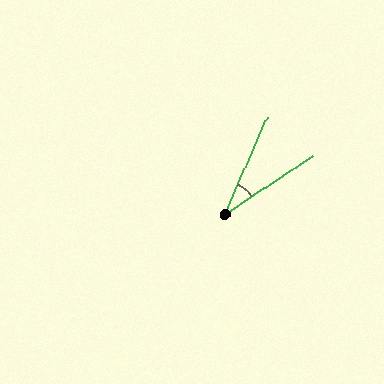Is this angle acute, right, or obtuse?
It is acute.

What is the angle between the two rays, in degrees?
Approximately 33 degrees.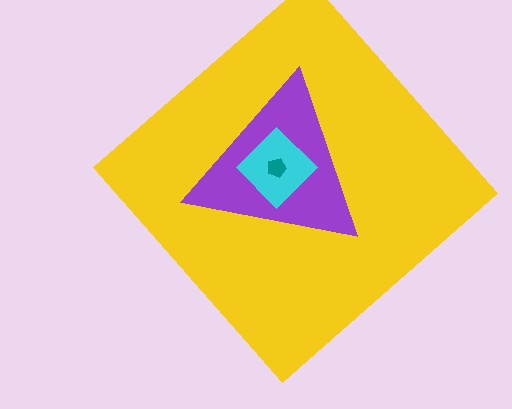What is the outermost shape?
The yellow diamond.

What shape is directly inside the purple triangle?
The cyan diamond.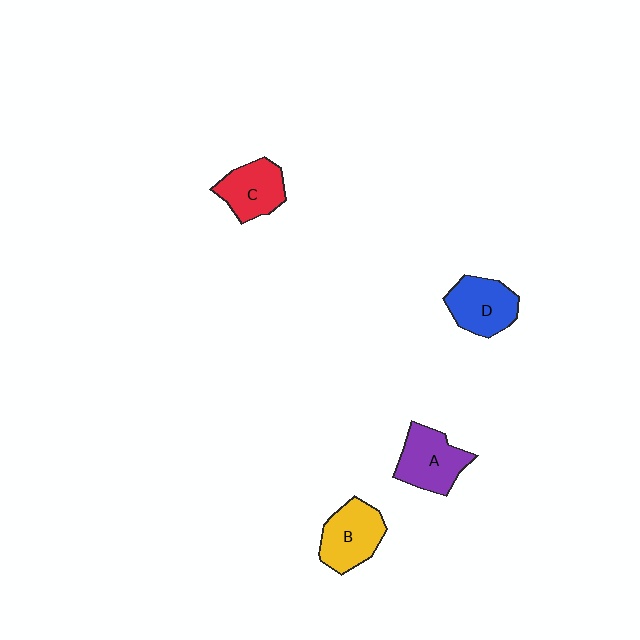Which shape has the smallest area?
Shape C (red).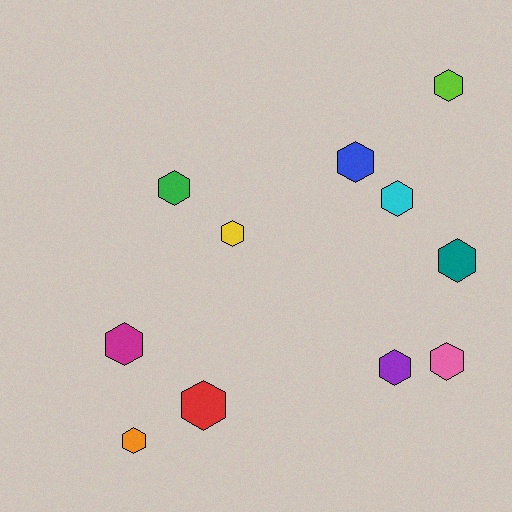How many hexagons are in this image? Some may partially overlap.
There are 11 hexagons.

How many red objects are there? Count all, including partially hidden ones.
There is 1 red object.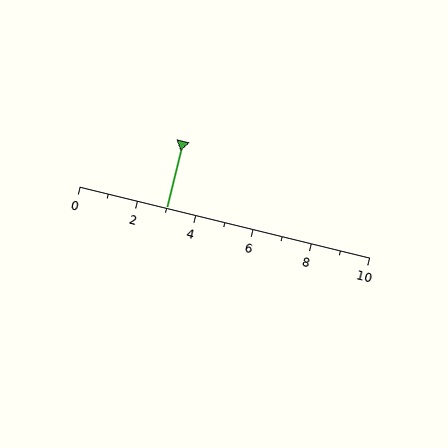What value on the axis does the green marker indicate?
The marker indicates approximately 3.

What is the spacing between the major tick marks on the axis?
The major ticks are spaced 2 apart.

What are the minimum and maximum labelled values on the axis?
The axis runs from 0 to 10.